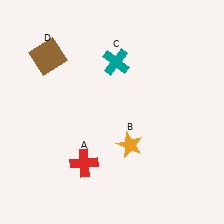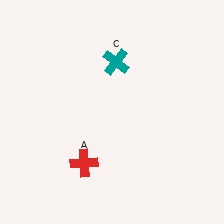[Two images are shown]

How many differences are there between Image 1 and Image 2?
There are 2 differences between the two images.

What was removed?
The orange star (B), the brown square (D) were removed in Image 2.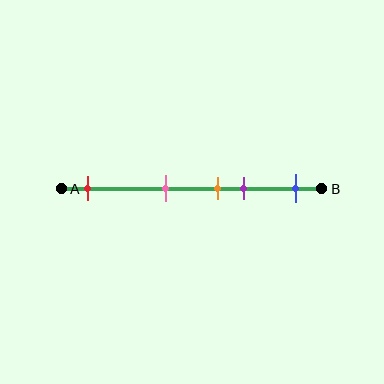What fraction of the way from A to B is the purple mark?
The purple mark is approximately 70% (0.7) of the way from A to B.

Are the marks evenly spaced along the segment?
No, the marks are not evenly spaced.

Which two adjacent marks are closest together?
The orange and purple marks are the closest adjacent pair.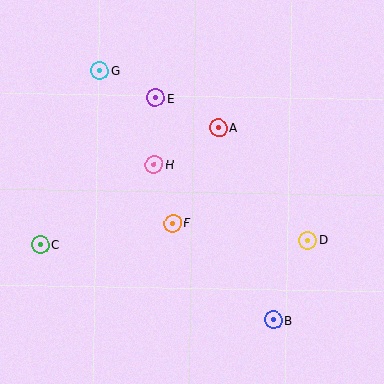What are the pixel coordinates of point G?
Point G is at (100, 71).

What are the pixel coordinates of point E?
Point E is at (156, 98).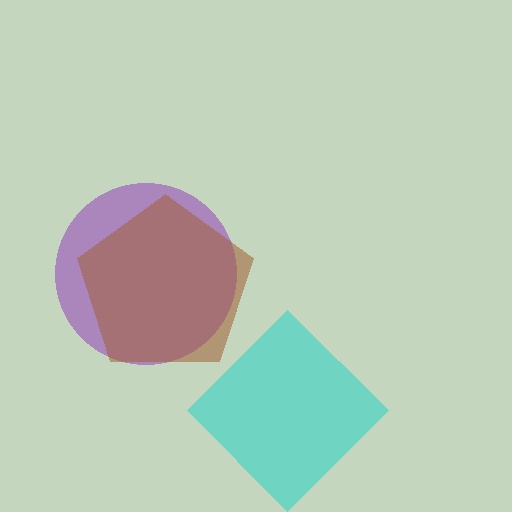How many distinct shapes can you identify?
There are 3 distinct shapes: a purple circle, a cyan diamond, a brown pentagon.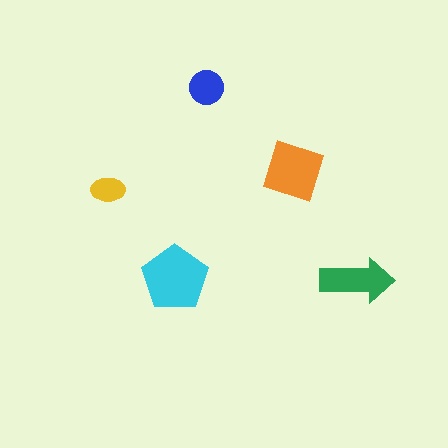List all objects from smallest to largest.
The yellow ellipse, the blue circle, the green arrow, the orange diamond, the cyan pentagon.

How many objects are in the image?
There are 5 objects in the image.